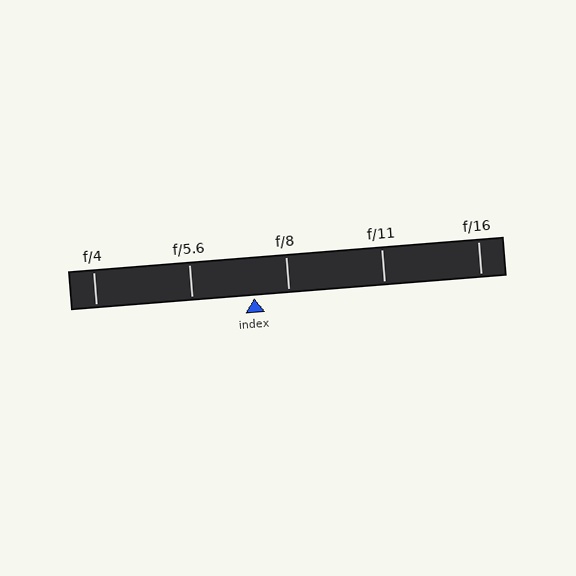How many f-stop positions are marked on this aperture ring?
There are 5 f-stop positions marked.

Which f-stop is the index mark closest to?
The index mark is closest to f/8.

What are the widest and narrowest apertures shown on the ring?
The widest aperture shown is f/4 and the narrowest is f/16.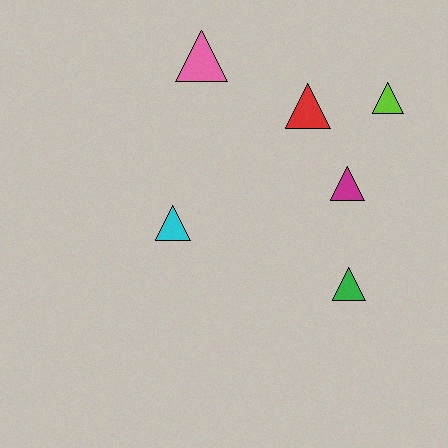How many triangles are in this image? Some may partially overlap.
There are 6 triangles.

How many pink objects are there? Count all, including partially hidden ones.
There is 1 pink object.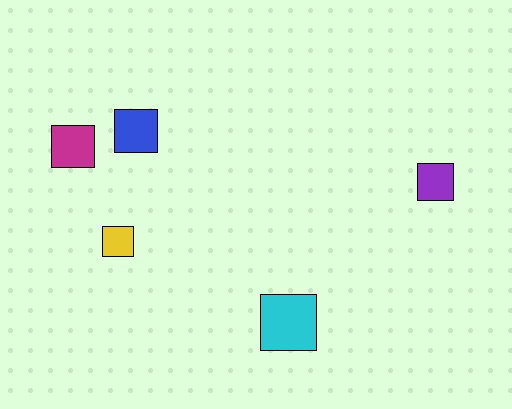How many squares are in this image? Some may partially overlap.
There are 5 squares.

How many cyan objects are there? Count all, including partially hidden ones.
There is 1 cyan object.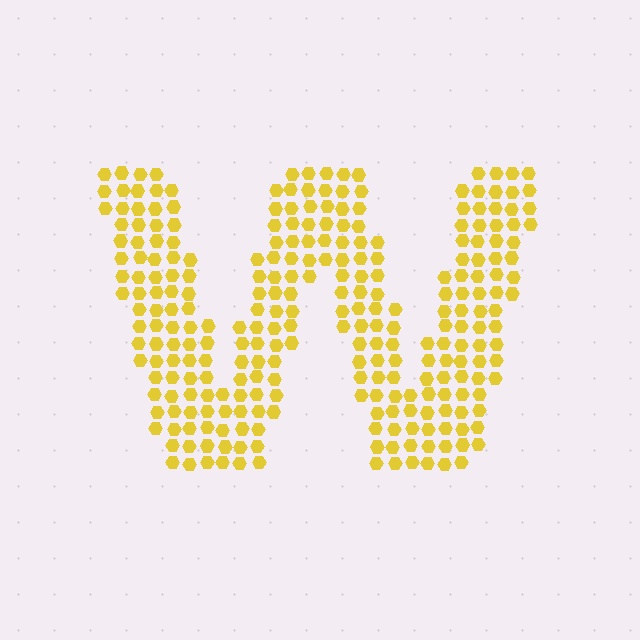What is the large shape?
The large shape is the letter W.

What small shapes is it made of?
It is made of small hexagons.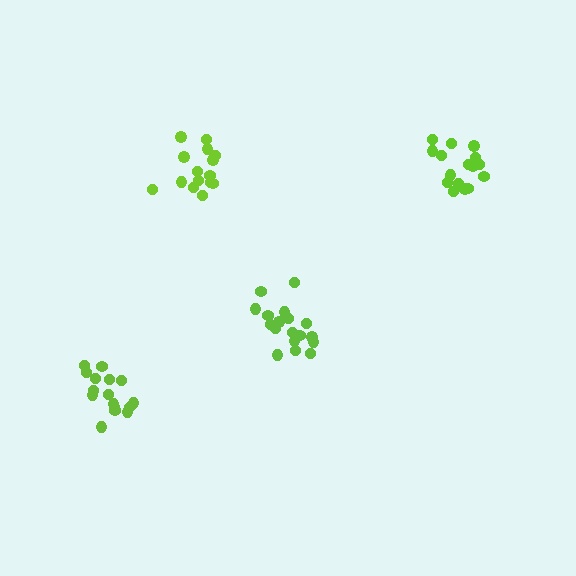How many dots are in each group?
Group 1: 17 dots, Group 2: 15 dots, Group 3: 16 dots, Group 4: 18 dots (66 total).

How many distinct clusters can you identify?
There are 4 distinct clusters.